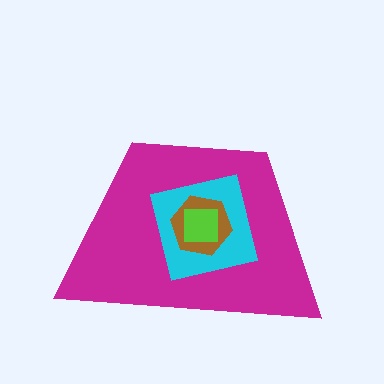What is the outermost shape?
The magenta trapezoid.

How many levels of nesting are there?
4.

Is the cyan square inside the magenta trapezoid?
Yes.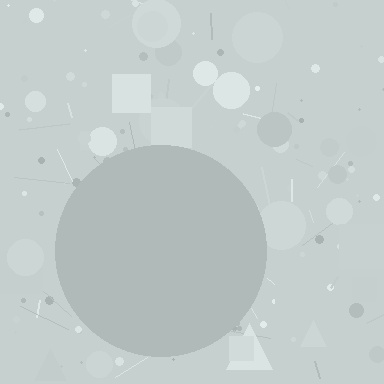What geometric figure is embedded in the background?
A circle is embedded in the background.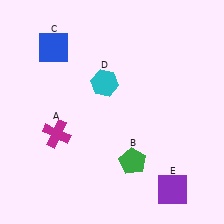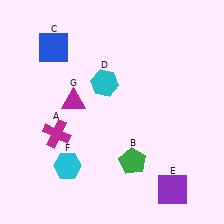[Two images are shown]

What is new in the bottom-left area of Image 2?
A cyan hexagon (F) was added in the bottom-left area of Image 2.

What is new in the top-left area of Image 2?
A magenta triangle (G) was added in the top-left area of Image 2.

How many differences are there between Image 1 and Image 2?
There are 2 differences between the two images.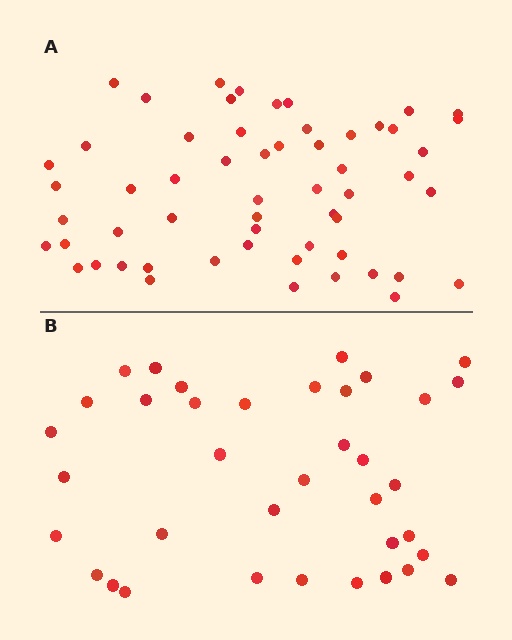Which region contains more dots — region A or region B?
Region A (the top region) has more dots.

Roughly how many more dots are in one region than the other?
Region A has approximately 20 more dots than region B.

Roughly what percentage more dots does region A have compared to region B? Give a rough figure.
About 55% more.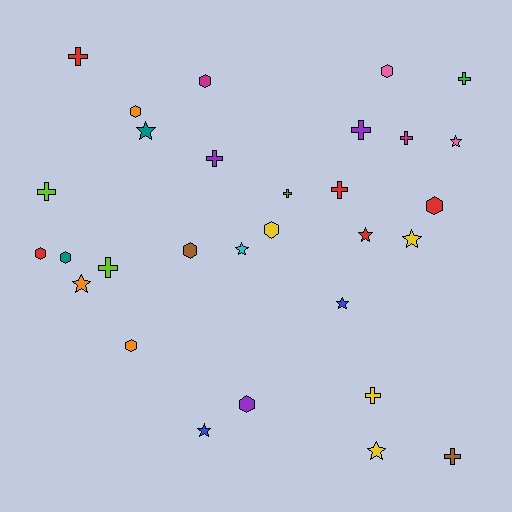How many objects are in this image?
There are 30 objects.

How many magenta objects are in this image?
There are 2 magenta objects.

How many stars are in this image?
There are 9 stars.